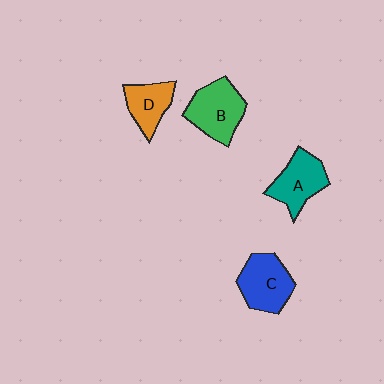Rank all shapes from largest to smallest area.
From largest to smallest: B (green), C (blue), A (teal), D (orange).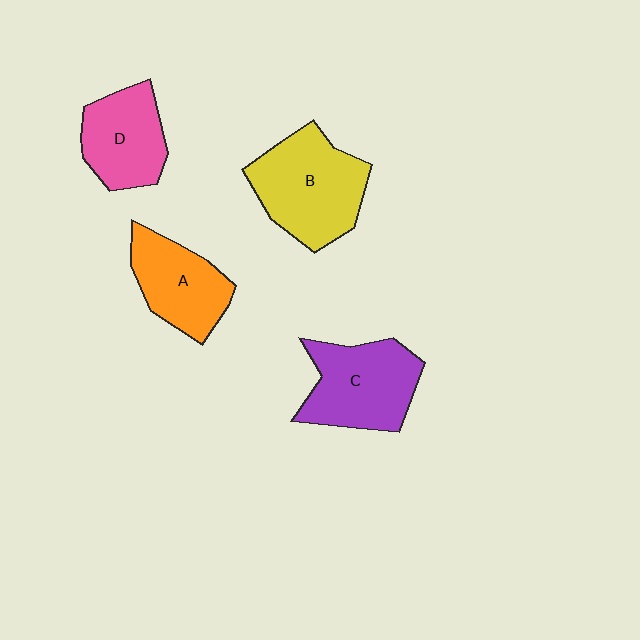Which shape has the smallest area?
Shape D (pink).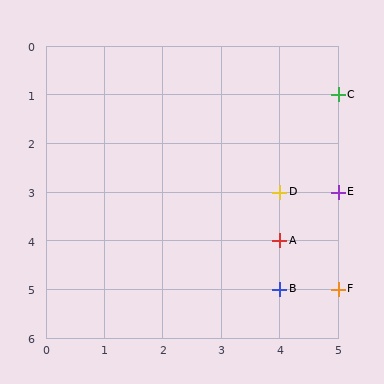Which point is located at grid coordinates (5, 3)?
Point E is at (5, 3).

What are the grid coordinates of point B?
Point B is at grid coordinates (4, 5).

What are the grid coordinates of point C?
Point C is at grid coordinates (5, 1).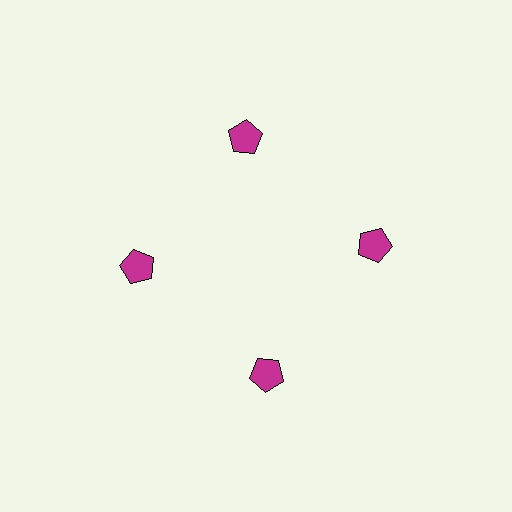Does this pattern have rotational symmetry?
Yes, this pattern has 4-fold rotational symmetry. It looks the same after rotating 90 degrees around the center.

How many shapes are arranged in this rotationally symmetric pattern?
There are 4 shapes, arranged in 4 groups of 1.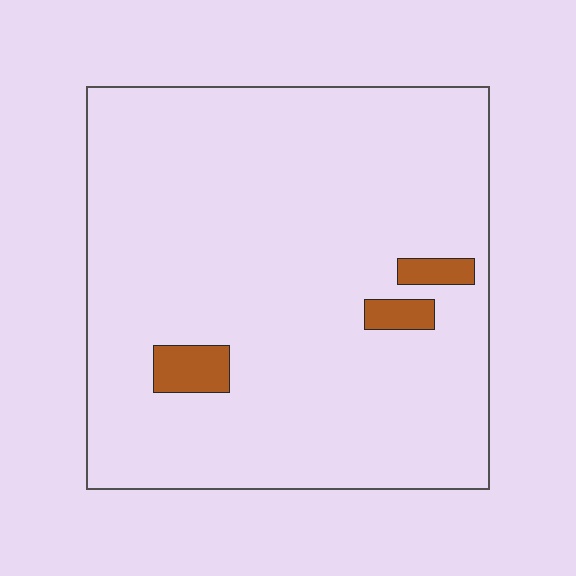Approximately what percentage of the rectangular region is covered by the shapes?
Approximately 5%.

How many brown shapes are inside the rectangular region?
3.